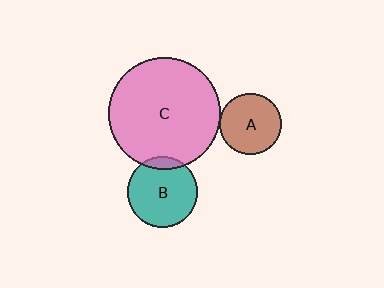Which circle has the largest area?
Circle C (pink).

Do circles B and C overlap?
Yes.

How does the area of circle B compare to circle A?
Approximately 1.3 times.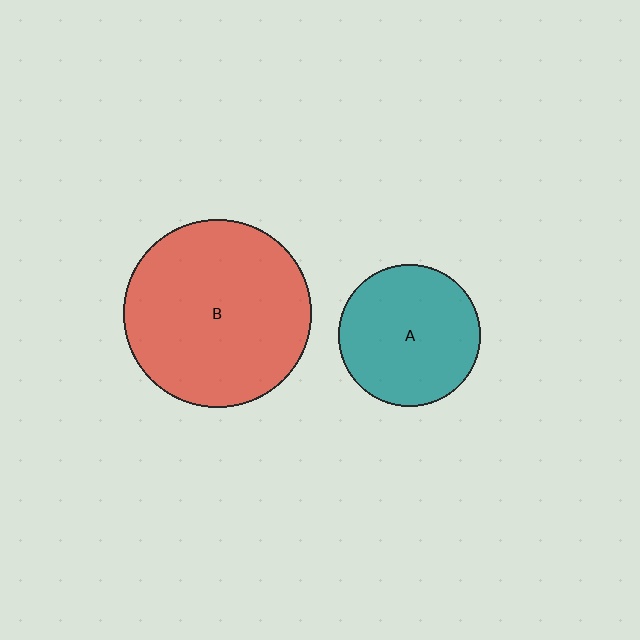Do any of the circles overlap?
No, none of the circles overlap.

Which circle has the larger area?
Circle B (red).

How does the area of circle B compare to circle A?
Approximately 1.8 times.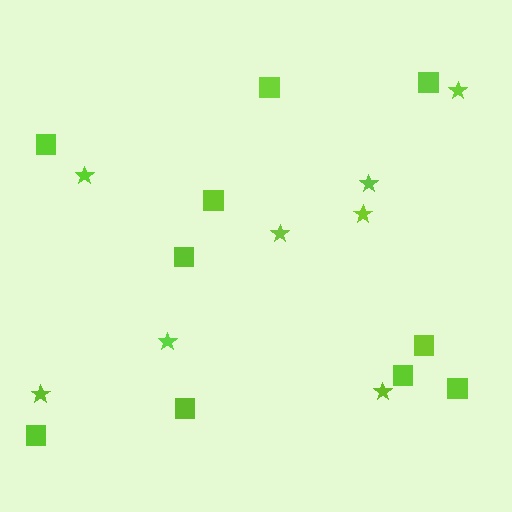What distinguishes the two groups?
There are 2 groups: one group of stars (8) and one group of squares (10).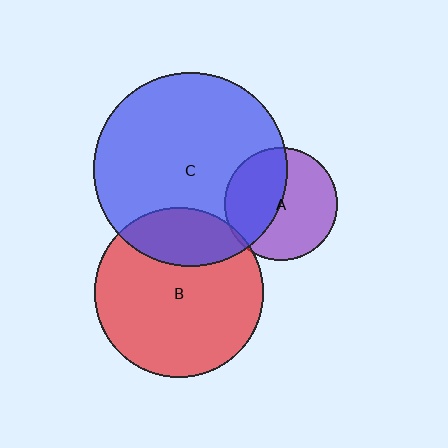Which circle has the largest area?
Circle C (blue).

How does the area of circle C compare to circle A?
Approximately 3.0 times.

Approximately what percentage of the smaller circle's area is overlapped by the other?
Approximately 5%.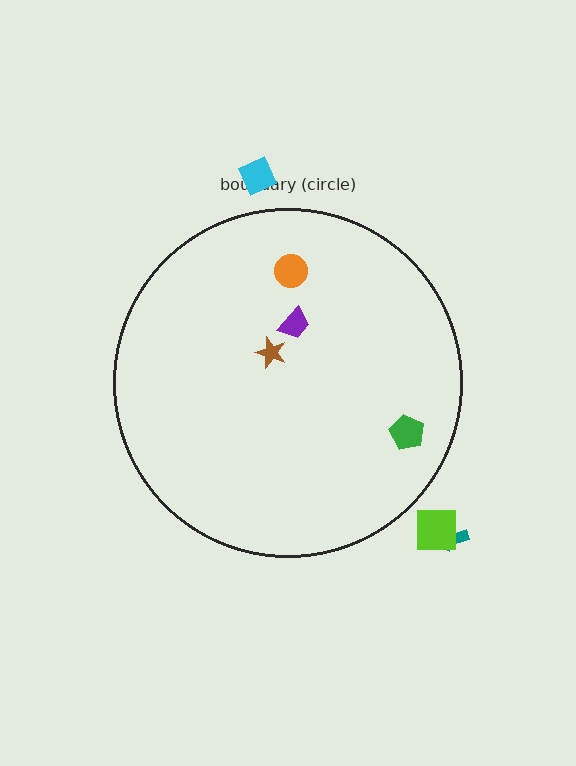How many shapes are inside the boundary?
4 inside, 3 outside.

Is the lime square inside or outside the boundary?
Outside.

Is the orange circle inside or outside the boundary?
Inside.